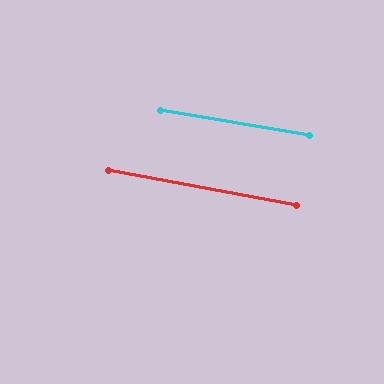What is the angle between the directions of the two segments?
Approximately 1 degree.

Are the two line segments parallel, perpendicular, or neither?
Parallel — their directions differ by only 0.9°.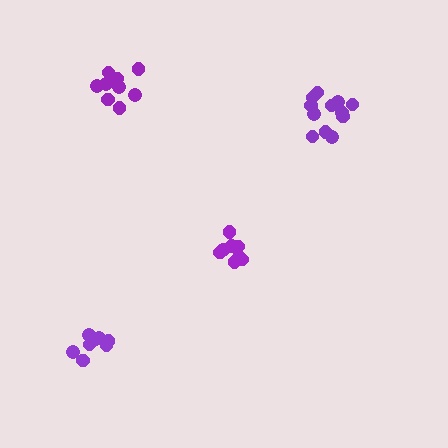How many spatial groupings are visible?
There are 4 spatial groupings.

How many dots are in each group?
Group 1: 12 dots, Group 2: 9 dots, Group 3: 9 dots, Group 4: 8 dots (38 total).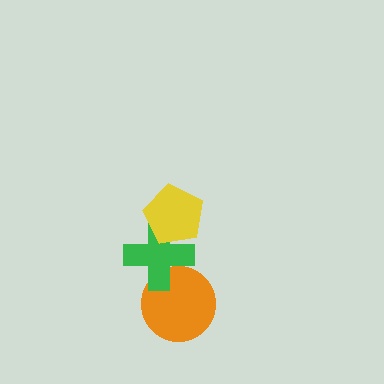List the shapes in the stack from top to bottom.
From top to bottom: the yellow pentagon, the green cross, the orange circle.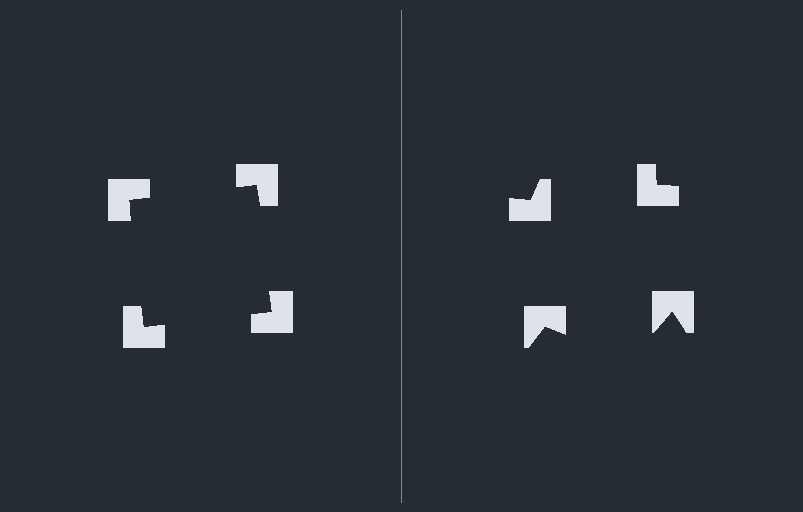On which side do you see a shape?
An illusory square appears on the left side. On the right side the wedge cuts are rotated, so no coherent shape forms.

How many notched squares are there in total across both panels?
8 — 4 on each side.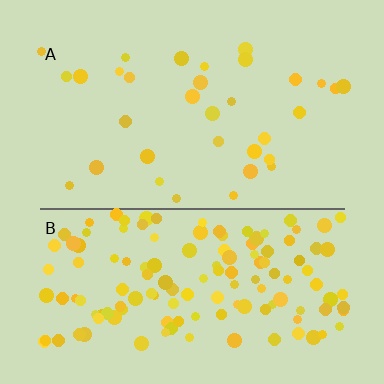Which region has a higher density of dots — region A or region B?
B (the bottom).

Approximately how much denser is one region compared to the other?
Approximately 4.2× — region B over region A.